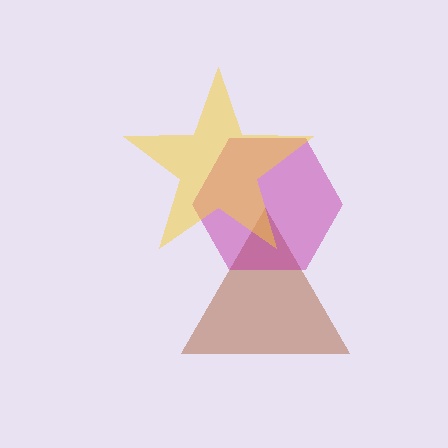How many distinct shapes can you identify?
There are 3 distinct shapes: a brown triangle, a magenta hexagon, a yellow star.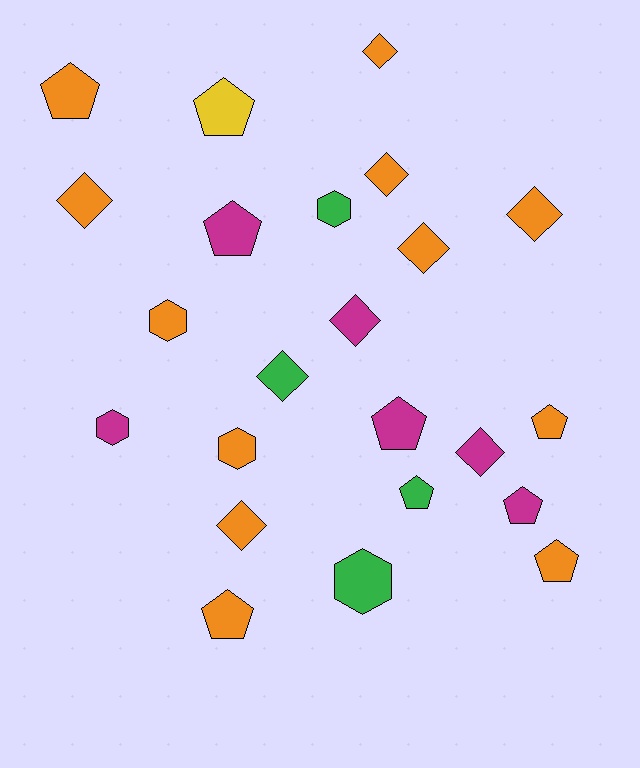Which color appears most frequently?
Orange, with 12 objects.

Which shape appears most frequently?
Pentagon, with 9 objects.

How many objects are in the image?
There are 23 objects.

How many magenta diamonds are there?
There are 2 magenta diamonds.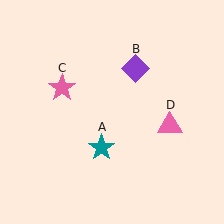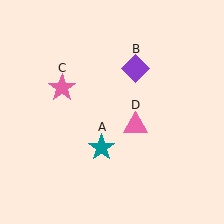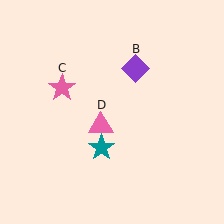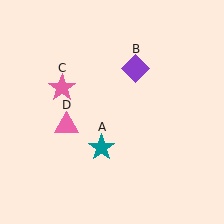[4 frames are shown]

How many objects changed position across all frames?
1 object changed position: pink triangle (object D).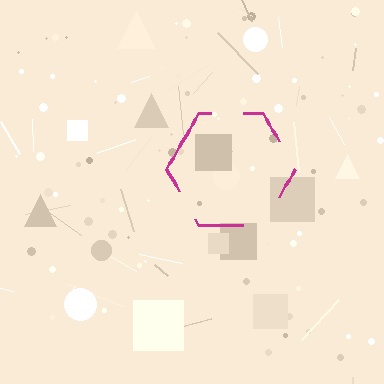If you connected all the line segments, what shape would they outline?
They would outline a hexagon.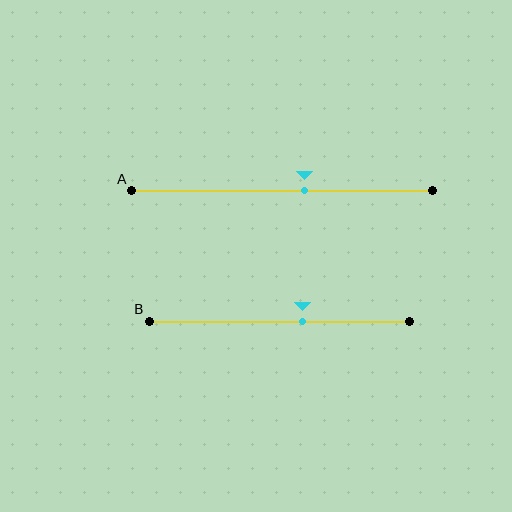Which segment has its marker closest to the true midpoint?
Segment A has its marker closest to the true midpoint.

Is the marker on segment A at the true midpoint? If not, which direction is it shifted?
No, the marker on segment A is shifted to the right by about 8% of the segment length.